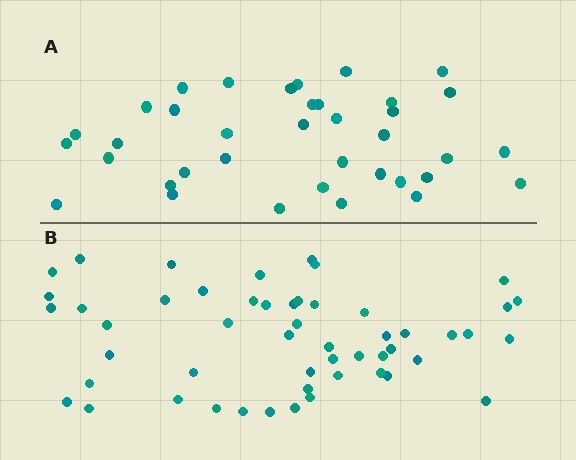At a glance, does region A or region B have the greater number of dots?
Region B (the bottom region) has more dots.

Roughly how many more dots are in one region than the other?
Region B has approximately 15 more dots than region A.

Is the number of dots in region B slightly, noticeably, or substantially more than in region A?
Region B has noticeably more, but not dramatically so. The ratio is roughly 1.4 to 1.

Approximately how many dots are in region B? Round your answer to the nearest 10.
About 50 dots. (The exact count is 52, which rounds to 50.)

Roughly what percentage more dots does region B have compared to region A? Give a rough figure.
About 40% more.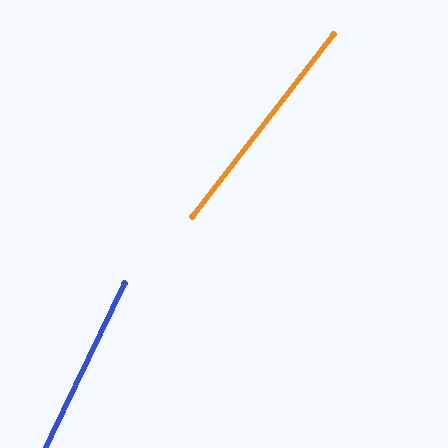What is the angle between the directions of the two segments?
Approximately 12 degrees.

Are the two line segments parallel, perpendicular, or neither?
Neither parallel nor perpendicular — they differ by about 12°.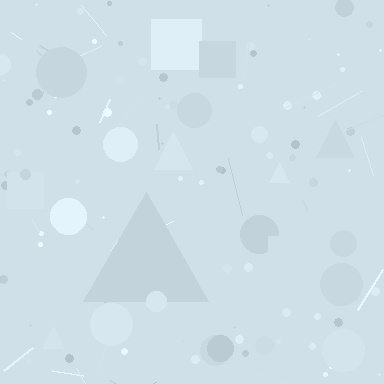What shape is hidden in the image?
A triangle is hidden in the image.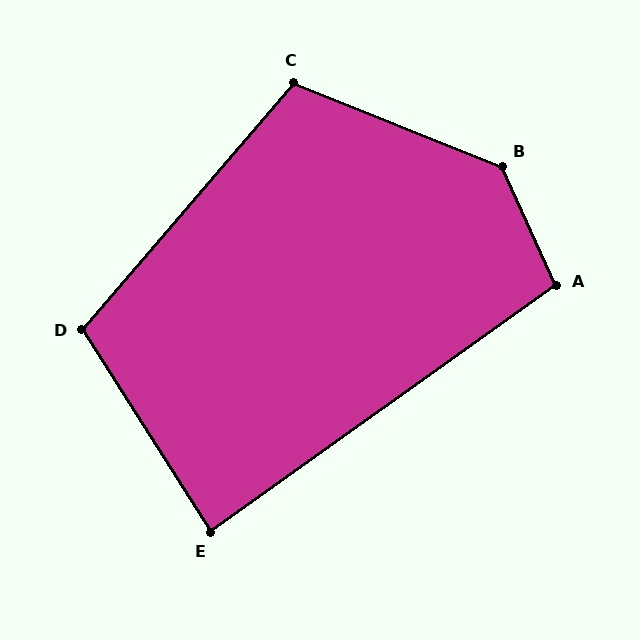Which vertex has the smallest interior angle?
E, at approximately 87 degrees.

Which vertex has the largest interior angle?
B, at approximately 136 degrees.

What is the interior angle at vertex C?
Approximately 109 degrees (obtuse).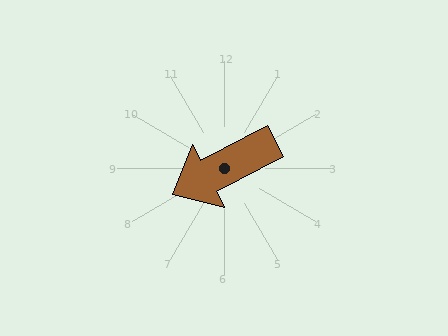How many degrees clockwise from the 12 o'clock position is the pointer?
Approximately 243 degrees.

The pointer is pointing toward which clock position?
Roughly 8 o'clock.